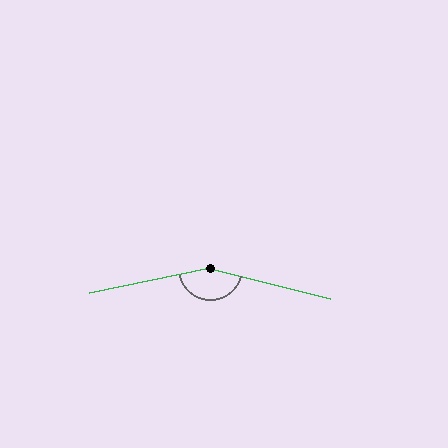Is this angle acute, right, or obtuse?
It is obtuse.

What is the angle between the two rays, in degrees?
Approximately 154 degrees.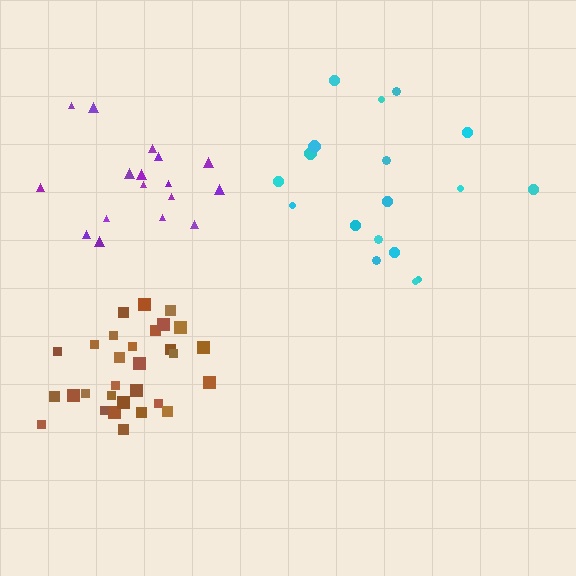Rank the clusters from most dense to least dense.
brown, purple, cyan.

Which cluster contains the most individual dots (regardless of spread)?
Brown (30).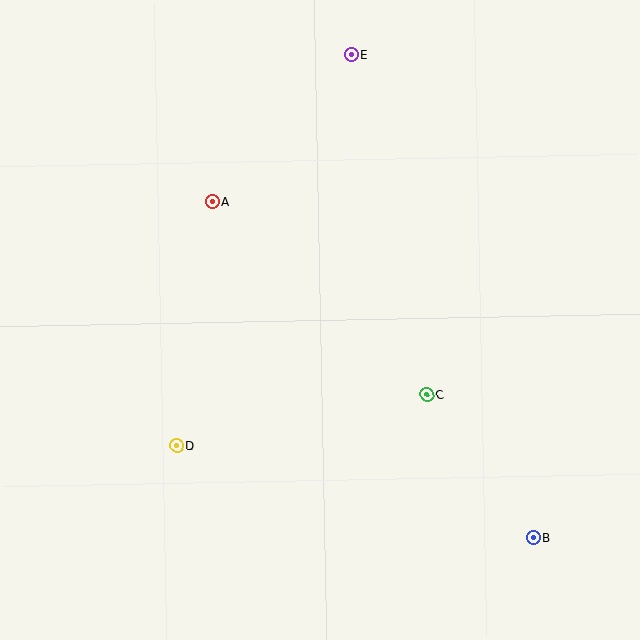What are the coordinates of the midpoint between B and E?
The midpoint between B and E is at (442, 296).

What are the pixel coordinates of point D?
Point D is at (177, 446).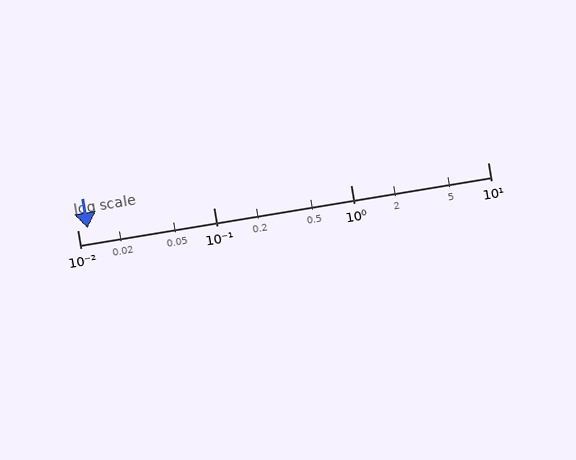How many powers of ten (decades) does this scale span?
The scale spans 3 decades, from 0.01 to 10.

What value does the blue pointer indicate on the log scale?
The pointer indicates approximately 0.012.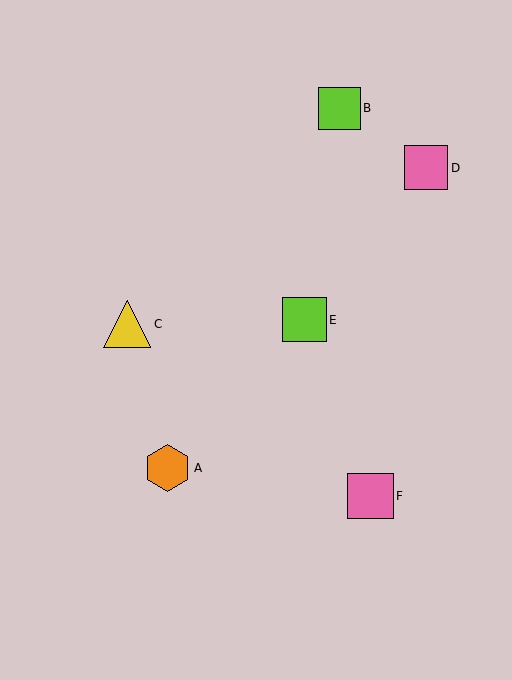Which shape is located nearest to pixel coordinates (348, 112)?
The lime square (labeled B) at (339, 108) is nearest to that location.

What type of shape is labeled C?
Shape C is a yellow triangle.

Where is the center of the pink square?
The center of the pink square is at (370, 496).